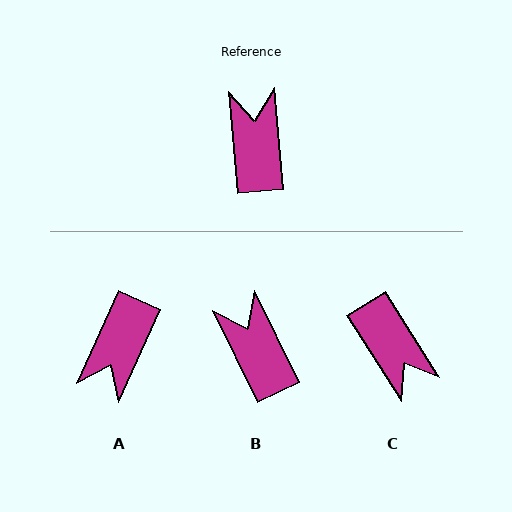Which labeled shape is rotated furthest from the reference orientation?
C, about 153 degrees away.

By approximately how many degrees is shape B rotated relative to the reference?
Approximately 21 degrees counter-clockwise.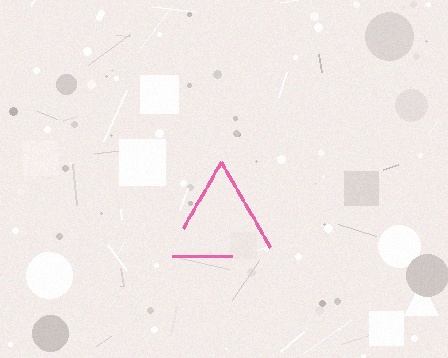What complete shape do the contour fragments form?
The contour fragments form a triangle.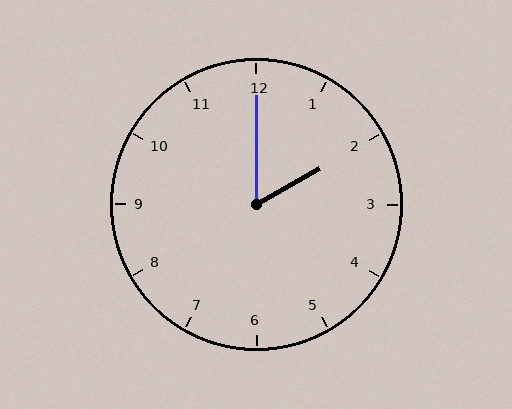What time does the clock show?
2:00.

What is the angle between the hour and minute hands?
Approximately 60 degrees.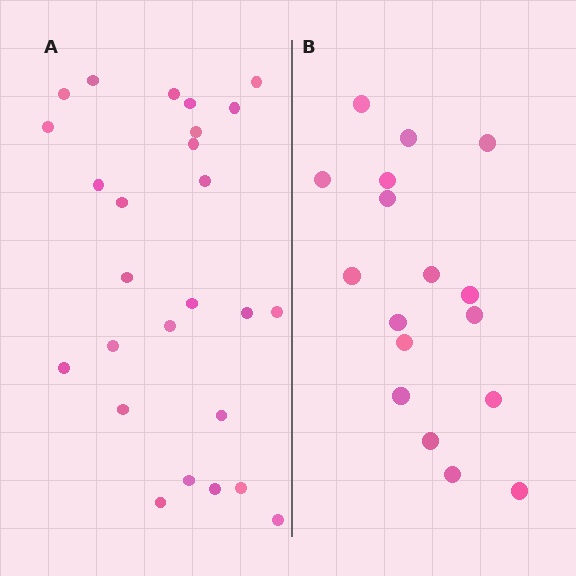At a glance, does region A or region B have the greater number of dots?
Region A (the left region) has more dots.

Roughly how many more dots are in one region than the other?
Region A has roughly 8 or so more dots than region B.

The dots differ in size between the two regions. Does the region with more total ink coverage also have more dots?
No. Region B has more total ink coverage because its dots are larger, but region A actually contains more individual dots. Total area can be misleading — the number of items is what matters here.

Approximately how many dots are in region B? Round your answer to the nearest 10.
About 20 dots. (The exact count is 17, which rounds to 20.)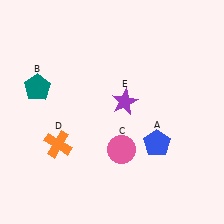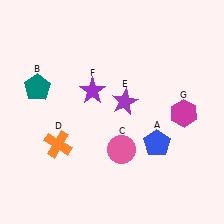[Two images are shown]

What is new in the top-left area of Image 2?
A purple star (F) was added in the top-left area of Image 2.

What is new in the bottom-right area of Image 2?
A magenta hexagon (G) was added in the bottom-right area of Image 2.